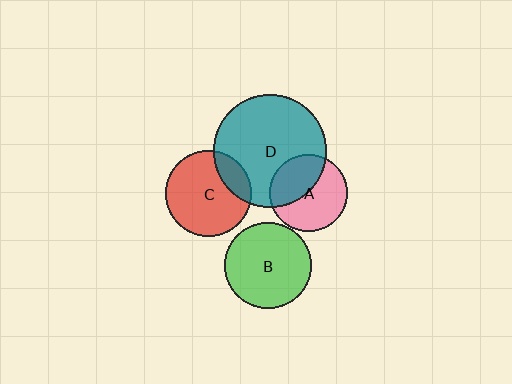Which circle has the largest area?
Circle D (teal).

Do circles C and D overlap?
Yes.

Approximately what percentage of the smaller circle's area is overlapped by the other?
Approximately 20%.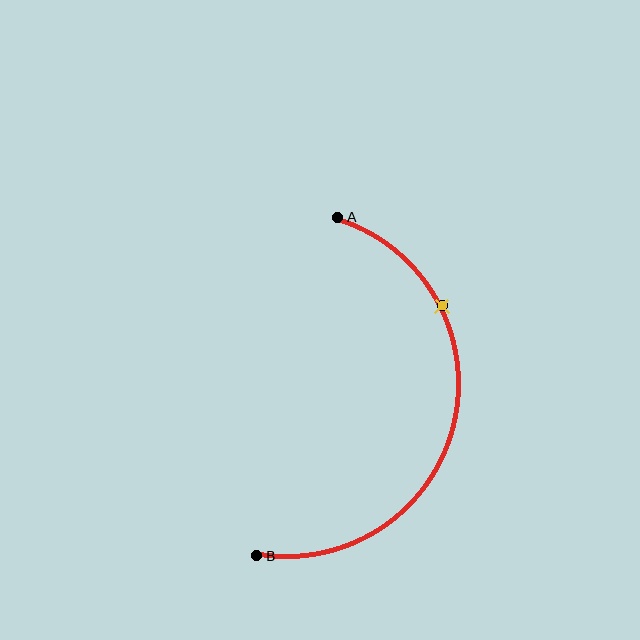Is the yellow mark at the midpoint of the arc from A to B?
No. The yellow mark lies on the arc but is closer to endpoint A. The arc midpoint would be at the point on the curve equidistant along the arc from both A and B.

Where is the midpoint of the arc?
The arc midpoint is the point on the curve farthest from the straight line joining A and B. It sits to the right of that line.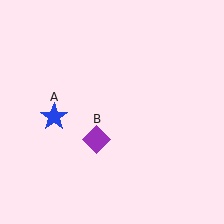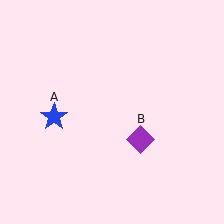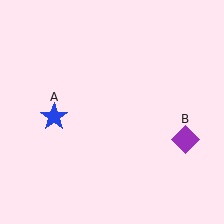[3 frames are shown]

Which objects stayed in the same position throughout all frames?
Blue star (object A) remained stationary.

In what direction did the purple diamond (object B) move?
The purple diamond (object B) moved right.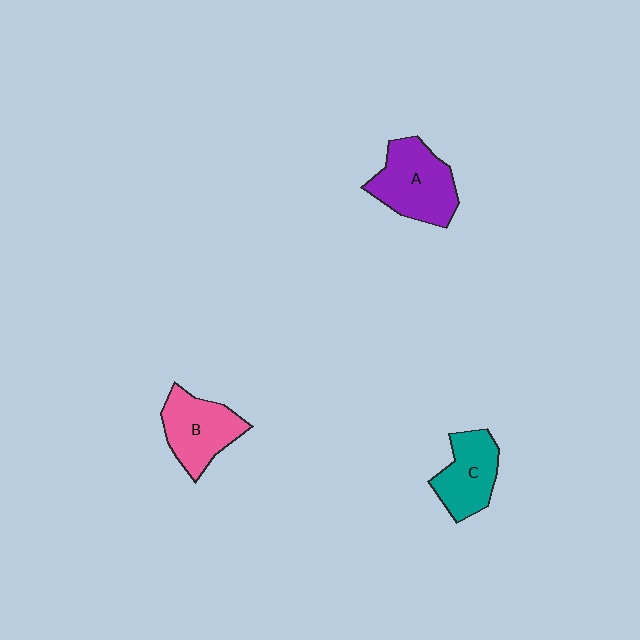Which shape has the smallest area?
Shape C (teal).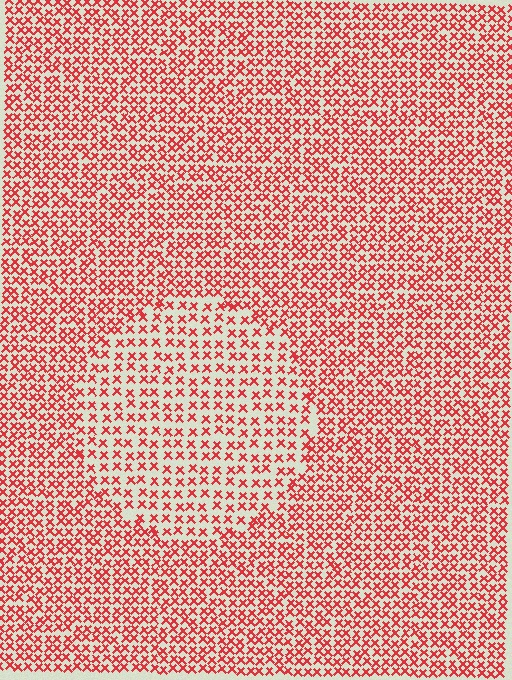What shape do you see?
I see a circle.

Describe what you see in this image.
The image contains small red elements arranged at two different densities. A circle-shaped region is visible where the elements are less densely packed than the surrounding area.